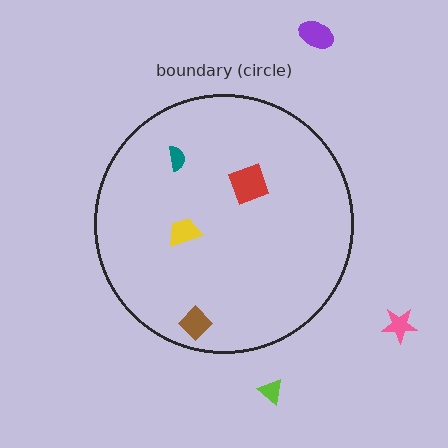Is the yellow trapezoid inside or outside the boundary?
Inside.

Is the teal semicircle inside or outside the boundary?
Inside.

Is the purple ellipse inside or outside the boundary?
Outside.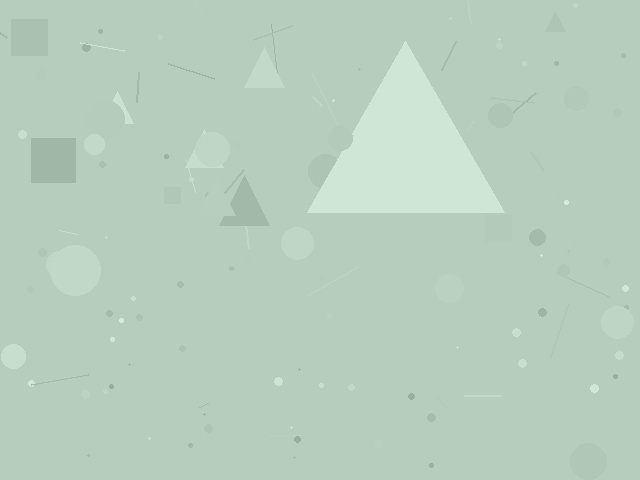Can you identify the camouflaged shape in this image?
The camouflaged shape is a triangle.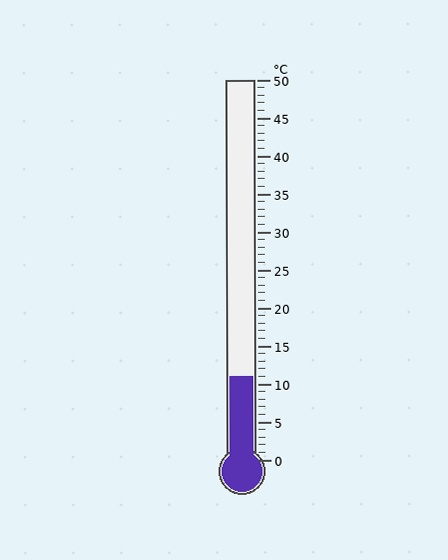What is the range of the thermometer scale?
The thermometer scale ranges from 0°C to 50°C.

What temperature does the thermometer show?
The thermometer shows approximately 11°C.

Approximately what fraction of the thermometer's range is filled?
The thermometer is filled to approximately 20% of its range.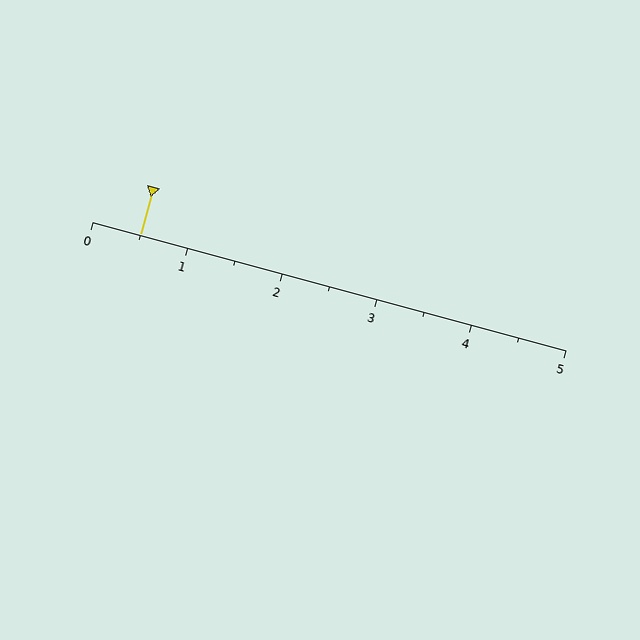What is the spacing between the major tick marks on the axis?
The major ticks are spaced 1 apart.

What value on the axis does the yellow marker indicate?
The marker indicates approximately 0.5.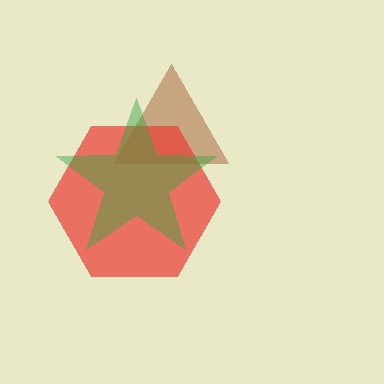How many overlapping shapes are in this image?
There are 3 overlapping shapes in the image.